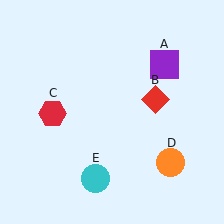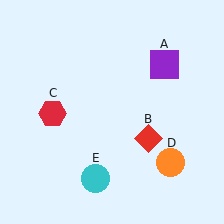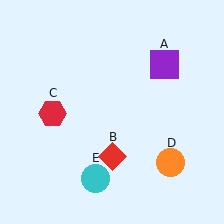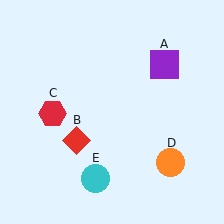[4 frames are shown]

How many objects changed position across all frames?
1 object changed position: red diamond (object B).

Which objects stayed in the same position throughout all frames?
Purple square (object A) and red hexagon (object C) and orange circle (object D) and cyan circle (object E) remained stationary.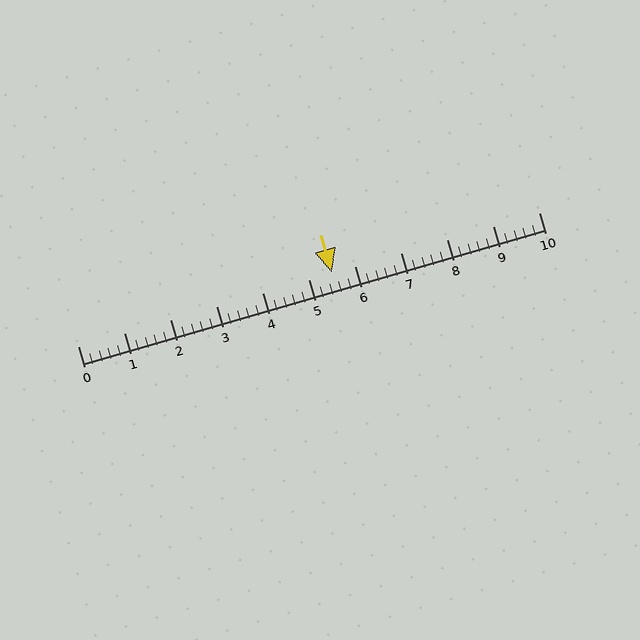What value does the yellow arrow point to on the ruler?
The yellow arrow points to approximately 5.5.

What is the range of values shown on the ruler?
The ruler shows values from 0 to 10.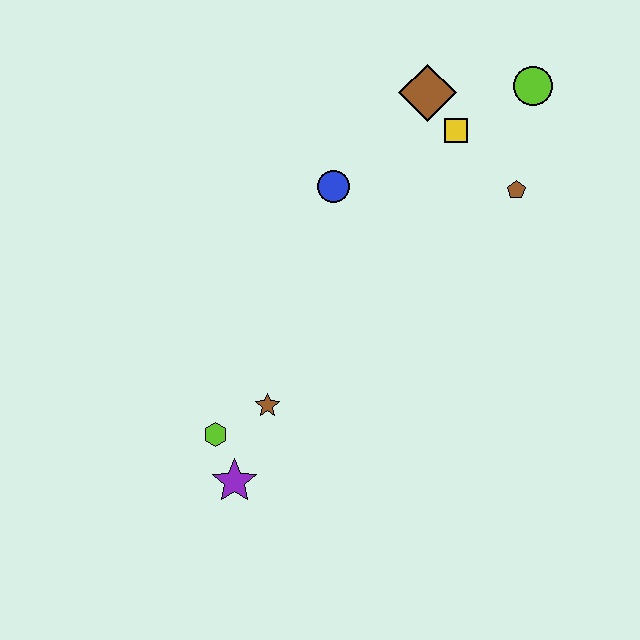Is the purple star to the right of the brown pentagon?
No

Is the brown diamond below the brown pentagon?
No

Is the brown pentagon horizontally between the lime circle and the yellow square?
Yes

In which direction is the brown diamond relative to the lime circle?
The brown diamond is to the left of the lime circle.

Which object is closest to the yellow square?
The brown diamond is closest to the yellow square.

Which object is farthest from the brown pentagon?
The purple star is farthest from the brown pentagon.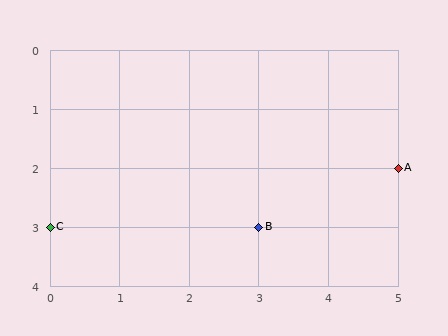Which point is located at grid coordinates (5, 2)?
Point A is at (5, 2).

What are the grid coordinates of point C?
Point C is at grid coordinates (0, 3).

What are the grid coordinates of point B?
Point B is at grid coordinates (3, 3).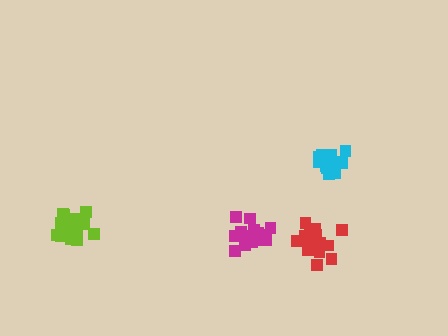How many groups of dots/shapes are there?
There are 4 groups.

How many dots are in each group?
Group 1: 19 dots, Group 2: 20 dots, Group 3: 20 dots, Group 4: 15 dots (74 total).